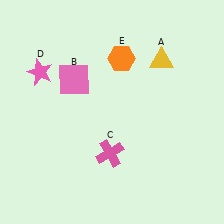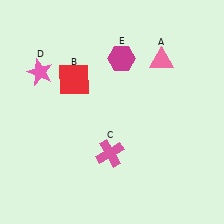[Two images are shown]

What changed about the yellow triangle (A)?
In Image 1, A is yellow. In Image 2, it changed to pink.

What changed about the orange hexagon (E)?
In Image 1, E is orange. In Image 2, it changed to magenta.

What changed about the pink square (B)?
In Image 1, B is pink. In Image 2, it changed to red.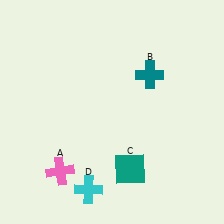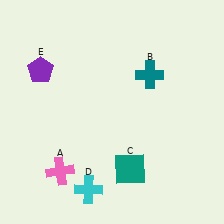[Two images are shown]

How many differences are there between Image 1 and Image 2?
There is 1 difference between the two images.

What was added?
A purple pentagon (E) was added in Image 2.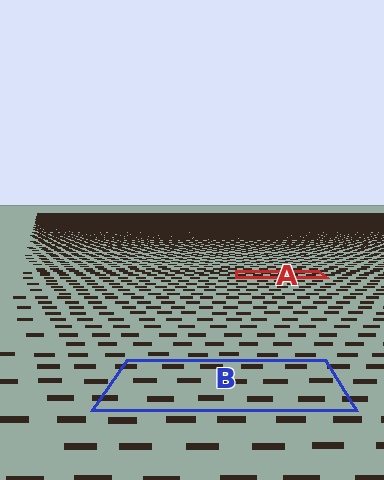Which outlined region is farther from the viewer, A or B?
Region A is farther from the viewer — the texture elements inside it appear smaller and more densely packed.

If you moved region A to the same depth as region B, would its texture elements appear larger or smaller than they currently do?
They would appear larger. At a closer depth, the same texture elements are projected at a bigger on-screen size.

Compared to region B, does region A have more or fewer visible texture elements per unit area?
Region A has more texture elements per unit area — they are packed more densely because it is farther away.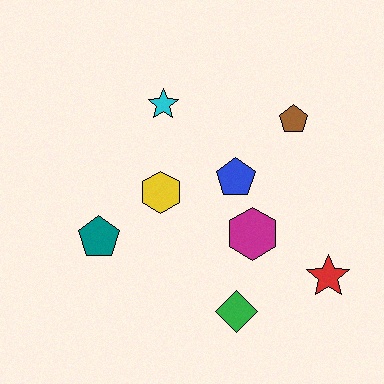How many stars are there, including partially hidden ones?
There are 2 stars.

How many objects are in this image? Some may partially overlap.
There are 8 objects.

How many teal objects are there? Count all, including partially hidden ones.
There is 1 teal object.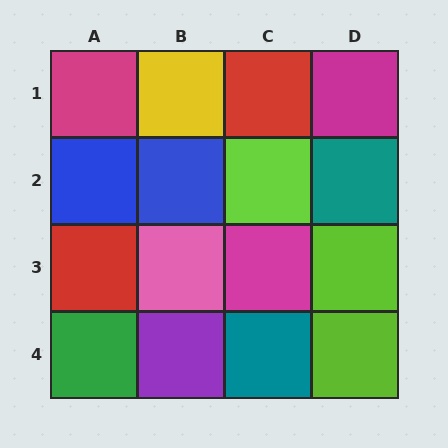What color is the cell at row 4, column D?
Lime.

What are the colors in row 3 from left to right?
Red, pink, magenta, lime.